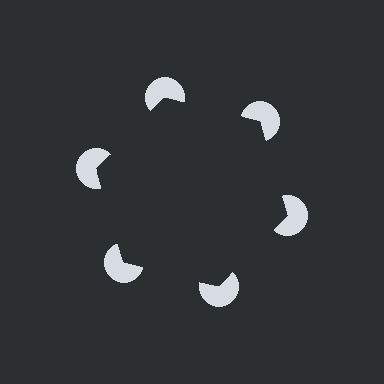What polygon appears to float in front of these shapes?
An illusory hexagon — its edges are inferred from the aligned wedge cuts in the pac-man discs, not physically drawn.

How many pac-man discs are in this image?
There are 6 — one at each vertex of the illusory hexagon.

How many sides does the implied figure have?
6 sides.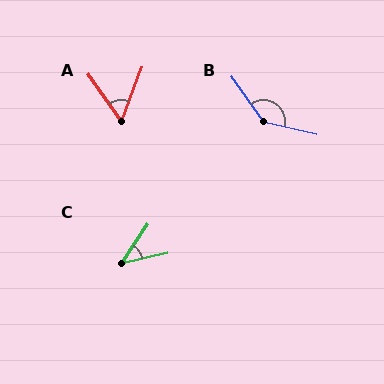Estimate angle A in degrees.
Approximately 56 degrees.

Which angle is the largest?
B, at approximately 138 degrees.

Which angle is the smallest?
C, at approximately 43 degrees.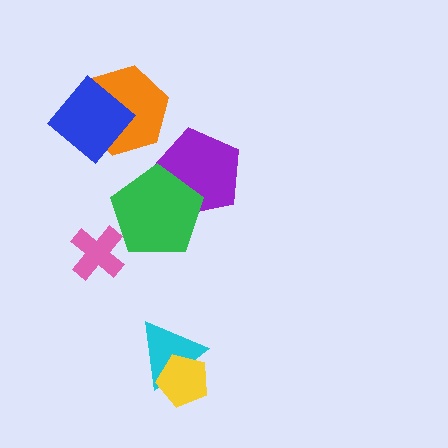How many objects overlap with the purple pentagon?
1 object overlaps with the purple pentagon.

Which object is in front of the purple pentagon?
The green pentagon is in front of the purple pentagon.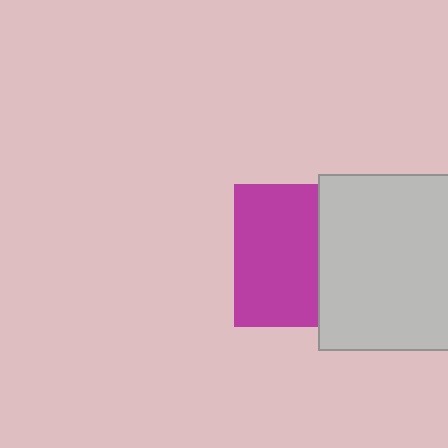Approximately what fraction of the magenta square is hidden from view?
Roughly 42% of the magenta square is hidden behind the light gray square.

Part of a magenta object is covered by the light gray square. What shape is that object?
It is a square.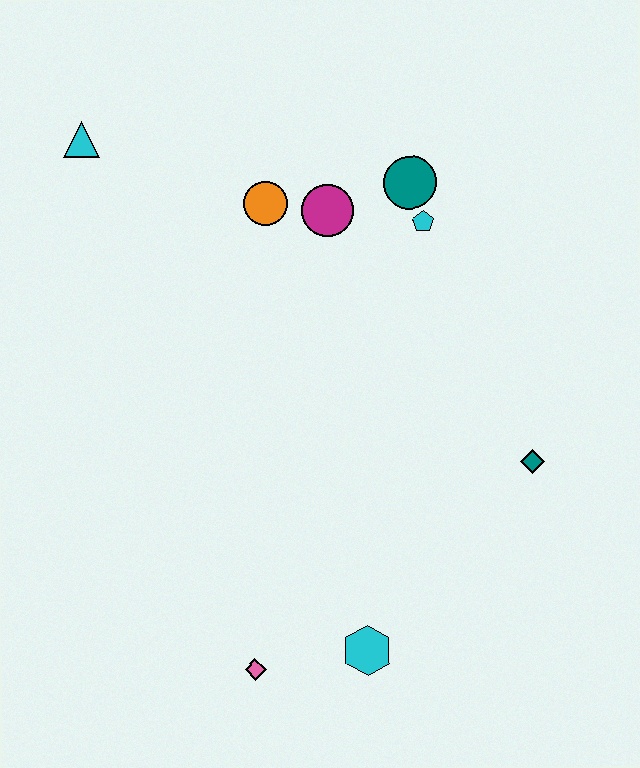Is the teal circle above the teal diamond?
Yes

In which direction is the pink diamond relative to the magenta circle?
The pink diamond is below the magenta circle.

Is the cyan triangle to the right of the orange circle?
No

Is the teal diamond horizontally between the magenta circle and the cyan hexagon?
No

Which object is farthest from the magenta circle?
The pink diamond is farthest from the magenta circle.